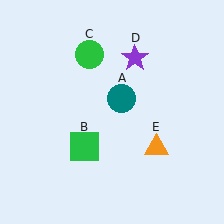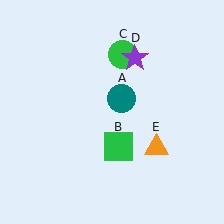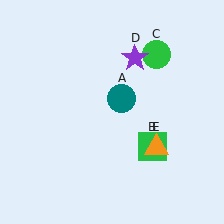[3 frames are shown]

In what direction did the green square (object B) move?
The green square (object B) moved right.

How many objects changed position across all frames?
2 objects changed position: green square (object B), green circle (object C).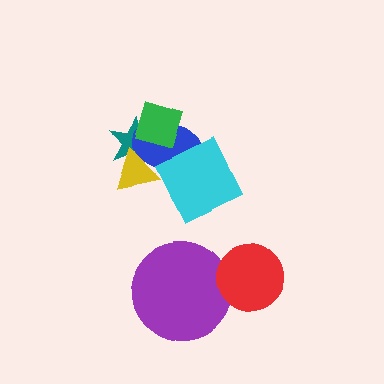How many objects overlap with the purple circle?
1 object overlaps with the purple circle.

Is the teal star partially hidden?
Yes, it is partially covered by another shape.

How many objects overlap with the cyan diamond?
1 object overlaps with the cyan diamond.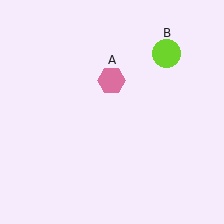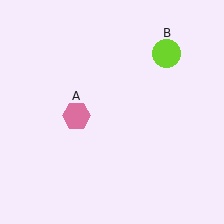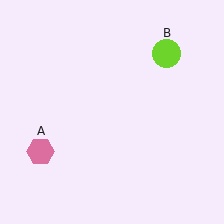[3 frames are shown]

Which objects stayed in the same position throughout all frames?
Lime circle (object B) remained stationary.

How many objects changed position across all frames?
1 object changed position: pink hexagon (object A).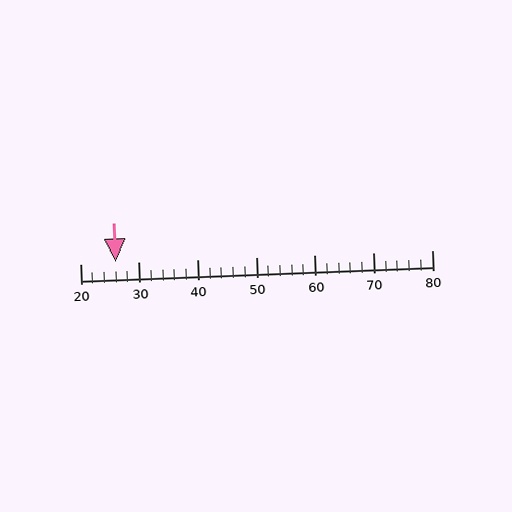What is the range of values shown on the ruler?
The ruler shows values from 20 to 80.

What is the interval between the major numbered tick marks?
The major tick marks are spaced 10 units apart.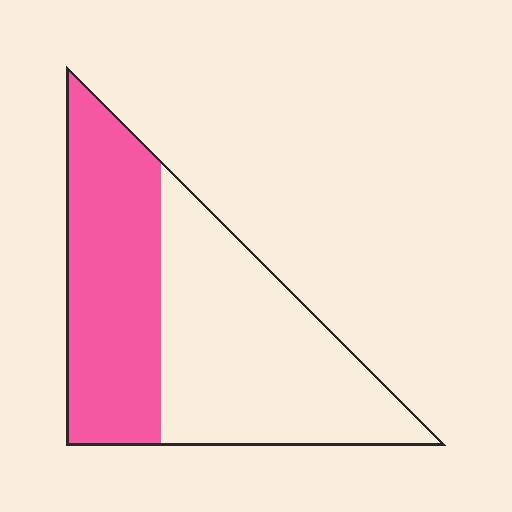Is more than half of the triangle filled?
No.